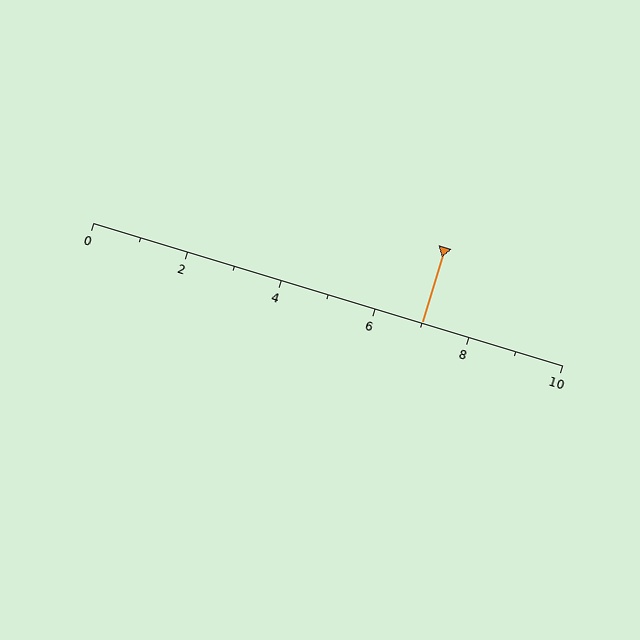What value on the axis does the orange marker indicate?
The marker indicates approximately 7.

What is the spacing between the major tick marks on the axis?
The major ticks are spaced 2 apart.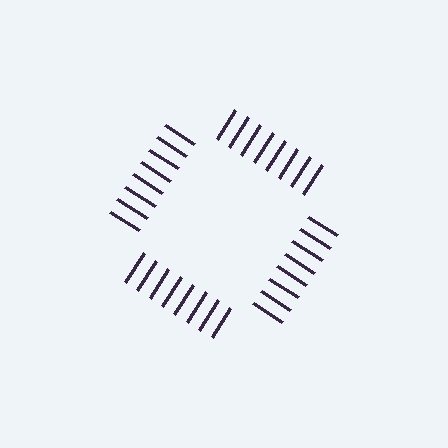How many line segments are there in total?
32 — 8 along each of the 4 edges.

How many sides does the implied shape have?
4 sides — the line-ends trace a square.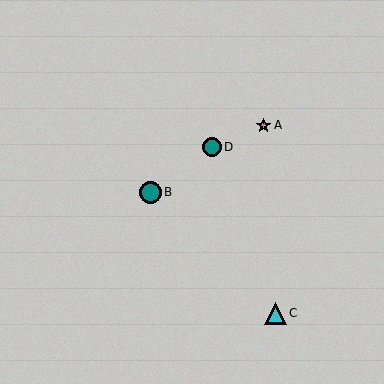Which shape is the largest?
The cyan triangle (labeled C) is the largest.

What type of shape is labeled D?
Shape D is a teal circle.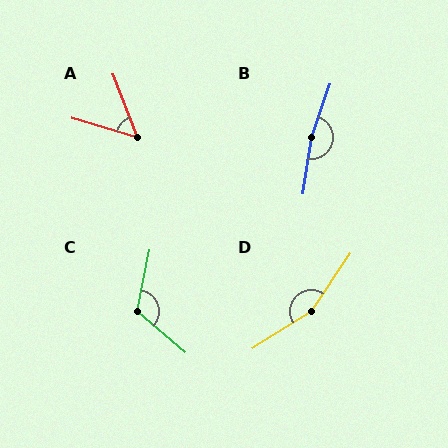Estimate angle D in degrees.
Approximately 156 degrees.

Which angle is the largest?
B, at approximately 170 degrees.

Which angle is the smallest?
A, at approximately 52 degrees.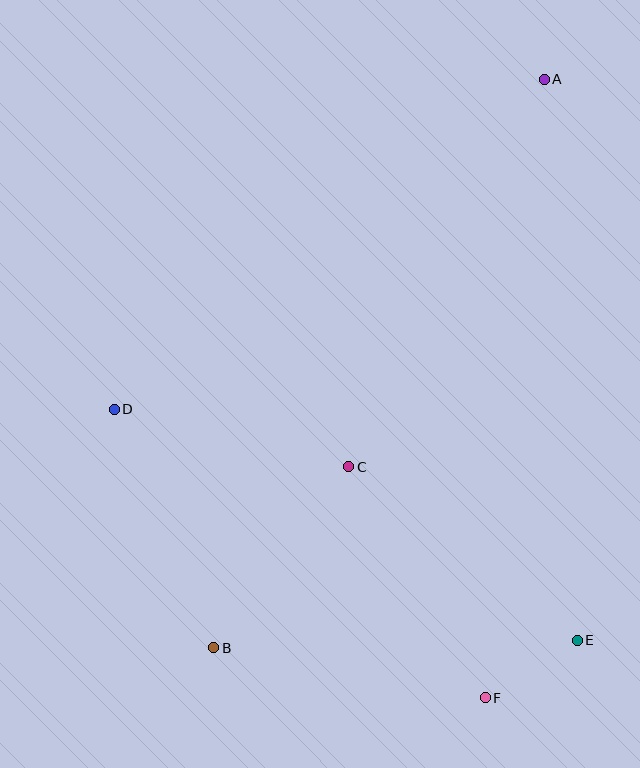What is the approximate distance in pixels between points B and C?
The distance between B and C is approximately 226 pixels.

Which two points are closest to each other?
Points E and F are closest to each other.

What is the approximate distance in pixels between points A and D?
The distance between A and D is approximately 542 pixels.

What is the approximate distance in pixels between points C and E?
The distance between C and E is approximately 287 pixels.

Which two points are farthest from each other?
Points A and B are farthest from each other.